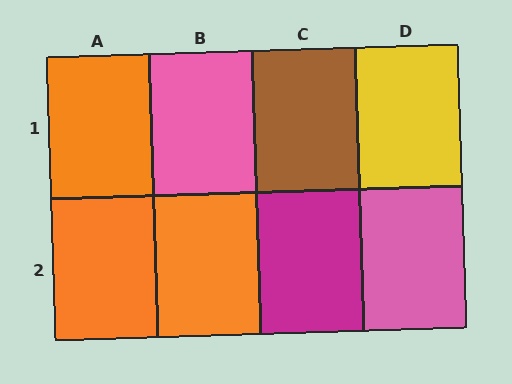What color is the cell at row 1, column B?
Pink.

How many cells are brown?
1 cell is brown.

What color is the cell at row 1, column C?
Brown.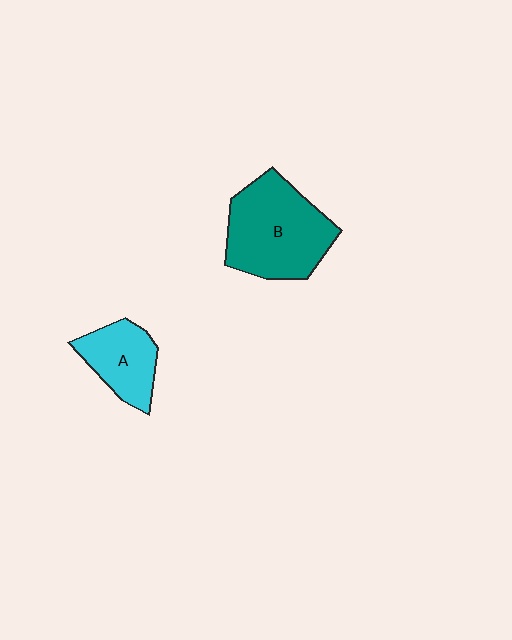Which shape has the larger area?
Shape B (teal).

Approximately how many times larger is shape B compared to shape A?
Approximately 1.8 times.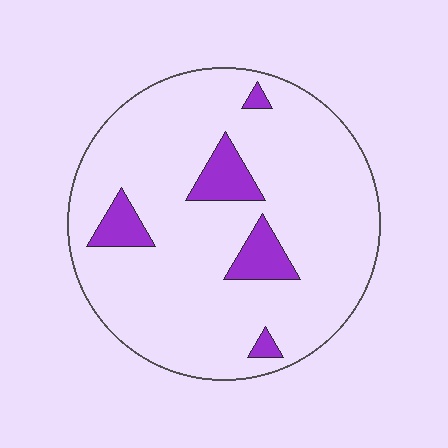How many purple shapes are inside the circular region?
5.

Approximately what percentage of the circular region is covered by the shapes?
Approximately 10%.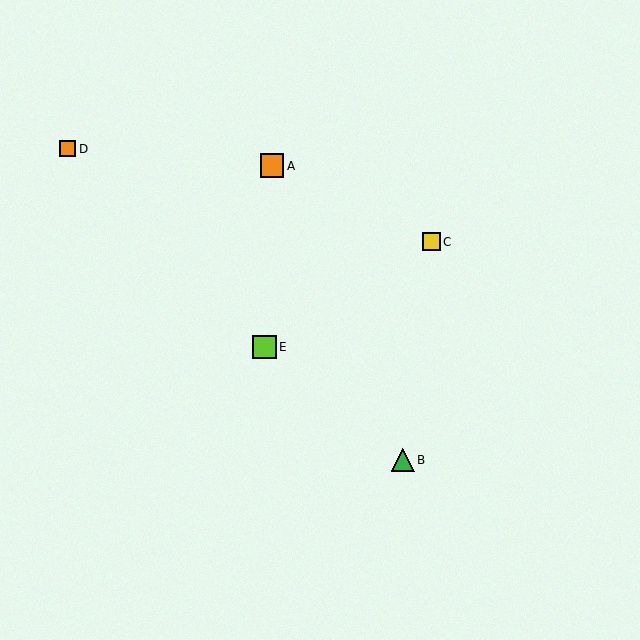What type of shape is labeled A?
Shape A is an orange square.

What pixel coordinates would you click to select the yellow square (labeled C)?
Click at (431, 242) to select the yellow square C.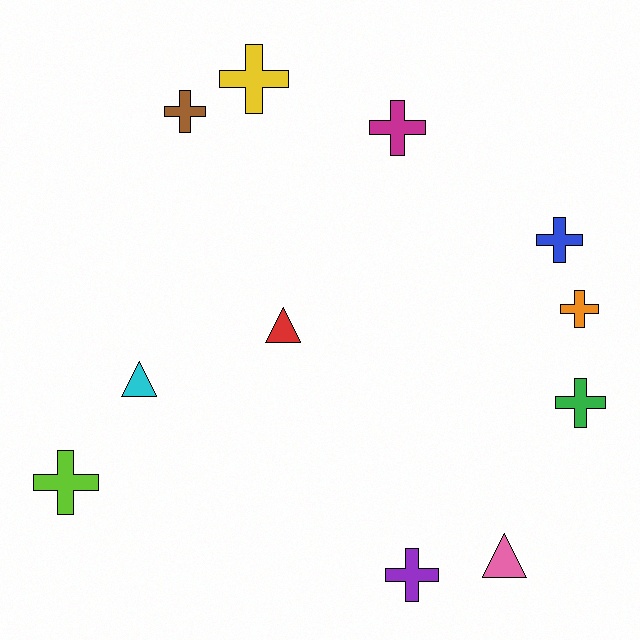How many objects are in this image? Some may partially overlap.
There are 11 objects.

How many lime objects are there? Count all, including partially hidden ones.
There is 1 lime object.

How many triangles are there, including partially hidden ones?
There are 3 triangles.